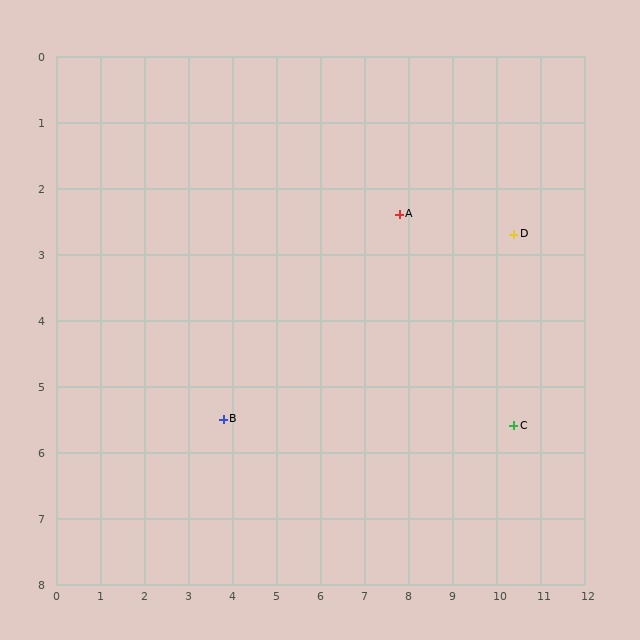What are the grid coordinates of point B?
Point B is at approximately (3.8, 5.5).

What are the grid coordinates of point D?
Point D is at approximately (10.4, 2.7).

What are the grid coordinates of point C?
Point C is at approximately (10.4, 5.6).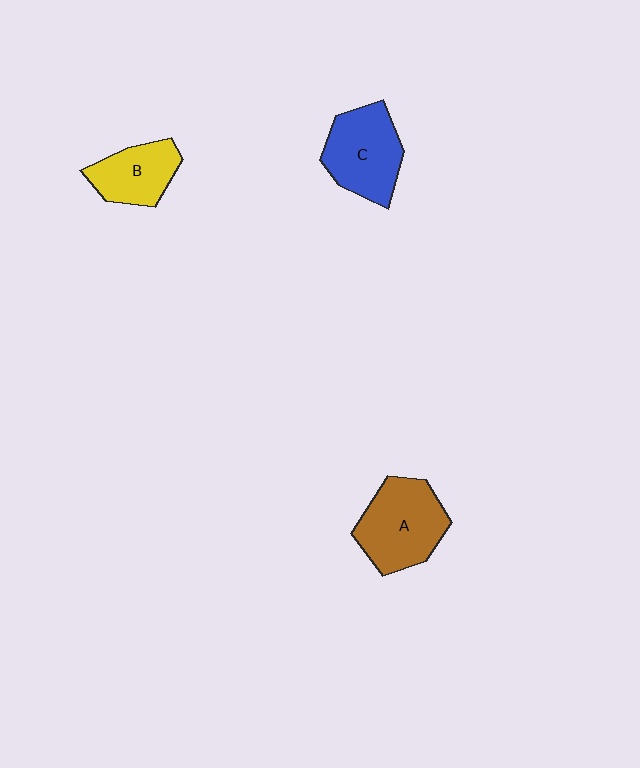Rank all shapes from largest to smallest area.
From largest to smallest: A (brown), C (blue), B (yellow).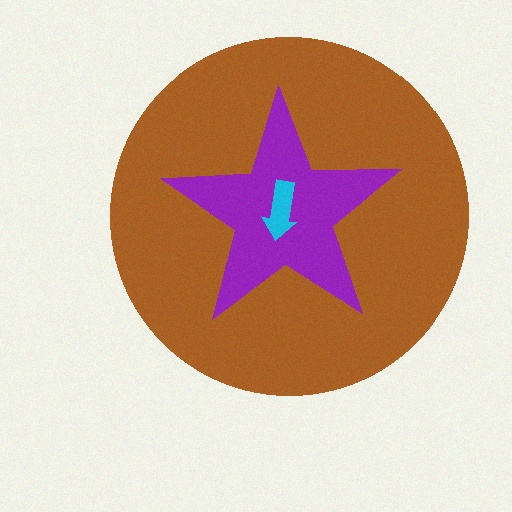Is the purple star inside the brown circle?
Yes.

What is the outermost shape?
The brown circle.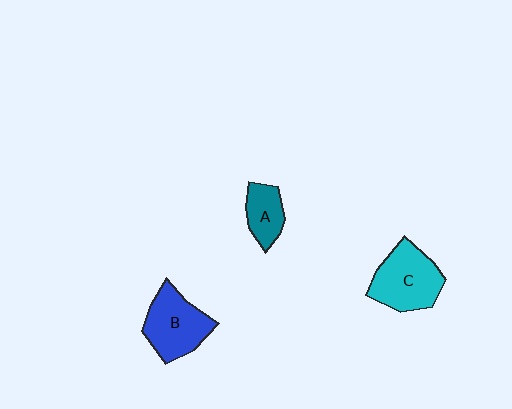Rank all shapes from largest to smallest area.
From largest to smallest: C (cyan), B (blue), A (teal).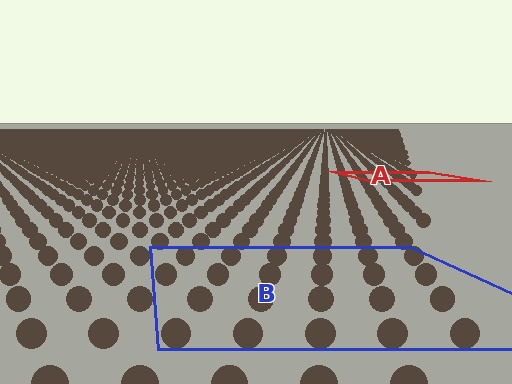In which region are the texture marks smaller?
The texture marks are smaller in region A, because it is farther away.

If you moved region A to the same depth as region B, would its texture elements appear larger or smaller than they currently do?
They would appear larger. At a closer depth, the same texture elements are projected at a bigger on-screen size.